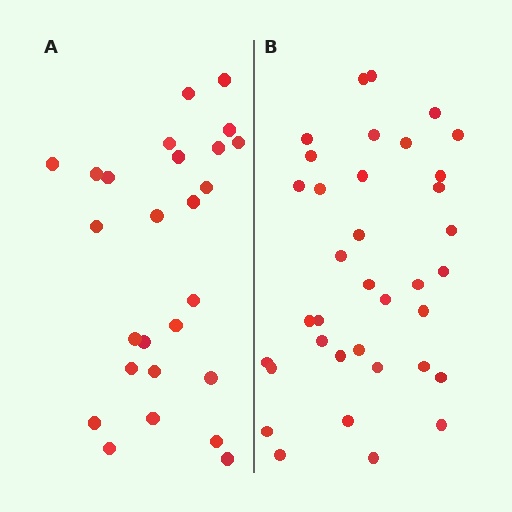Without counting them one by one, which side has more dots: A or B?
Region B (the right region) has more dots.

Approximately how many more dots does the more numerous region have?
Region B has roughly 10 or so more dots than region A.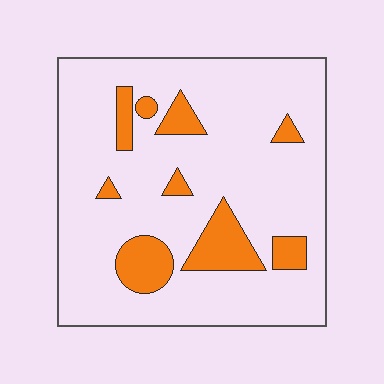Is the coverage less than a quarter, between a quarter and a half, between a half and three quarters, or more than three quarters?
Less than a quarter.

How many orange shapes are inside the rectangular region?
9.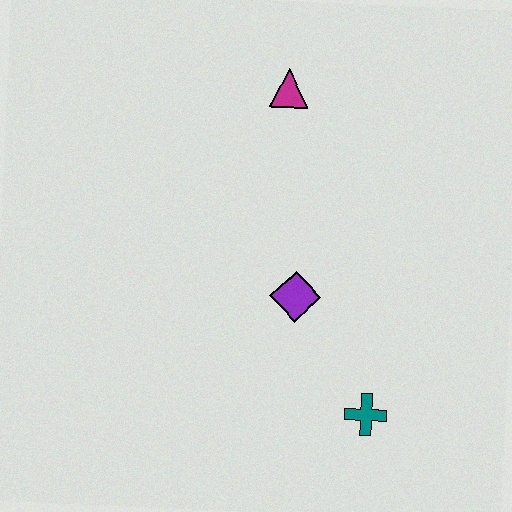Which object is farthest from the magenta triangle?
The teal cross is farthest from the magenta triangle.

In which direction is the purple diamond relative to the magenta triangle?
The purple diamond is below the magenta triangle.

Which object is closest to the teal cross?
The purple diamond is closest to the teal cross.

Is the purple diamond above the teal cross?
Yes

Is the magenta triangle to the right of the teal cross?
No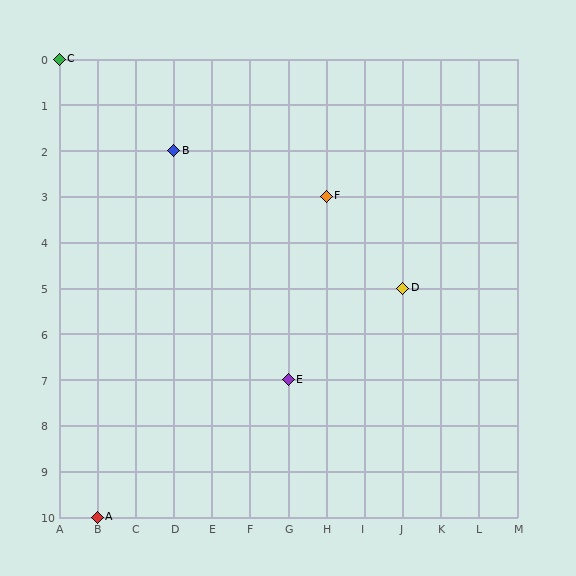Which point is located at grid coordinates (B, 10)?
Point A is at (B, 10).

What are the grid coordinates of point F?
Point F is at grid coordinates (H, 3).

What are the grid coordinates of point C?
Point C is at grid coordinates (A, 0).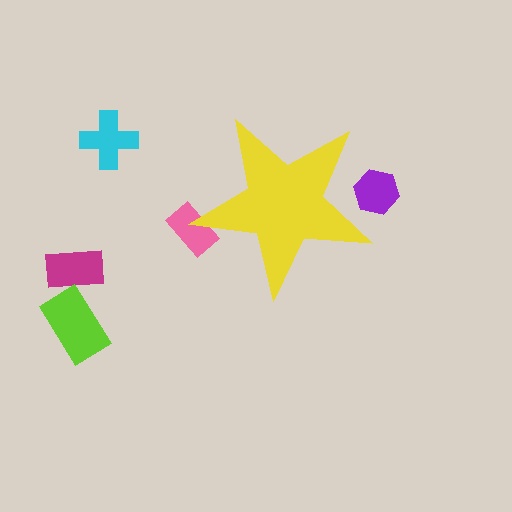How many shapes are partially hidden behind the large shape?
2 shapes are partially hidden.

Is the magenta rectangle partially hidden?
No, the magenta rectangle is fully visible.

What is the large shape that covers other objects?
A yellow star.